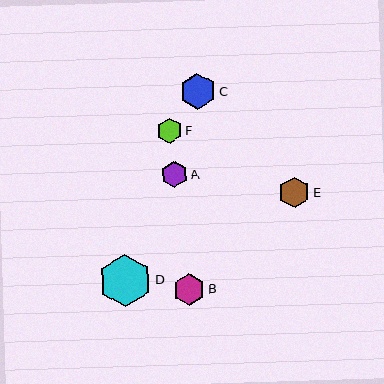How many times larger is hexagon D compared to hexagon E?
Hexagon D is approximately 1.7 times the size of hexagon E.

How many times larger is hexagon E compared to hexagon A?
Hexagon E is approximately 1.2 times the size of hexagon A.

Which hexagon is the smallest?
Hexagon F is the smallest with a size of approximately 26 pixels.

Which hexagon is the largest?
Hexagon D is the largest with a size of approximately 52 pixels.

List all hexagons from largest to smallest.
From largest to smallest: D, C, B, E, A, F.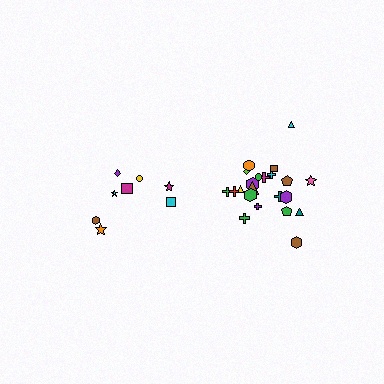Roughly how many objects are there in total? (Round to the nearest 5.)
Roughly 30 objects in total.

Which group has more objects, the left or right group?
The right group.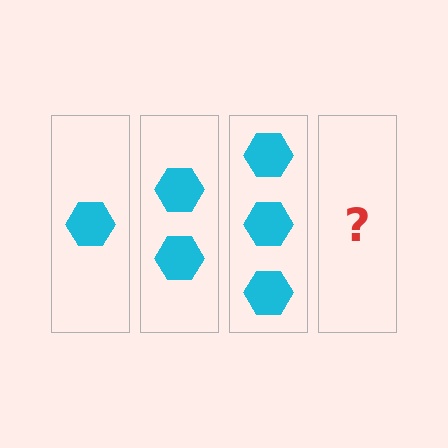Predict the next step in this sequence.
The next step is 4 hexagons.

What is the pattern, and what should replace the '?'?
The pattern is that each step adds one more hexagon. The '?' should be 4 hexagons.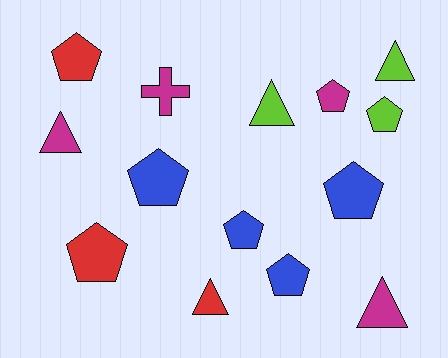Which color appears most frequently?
Blue, with 4 objects.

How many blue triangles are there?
There are no blue triangles.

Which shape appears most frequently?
Pentagon, with 8 objects.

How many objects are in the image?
There are 14 objects.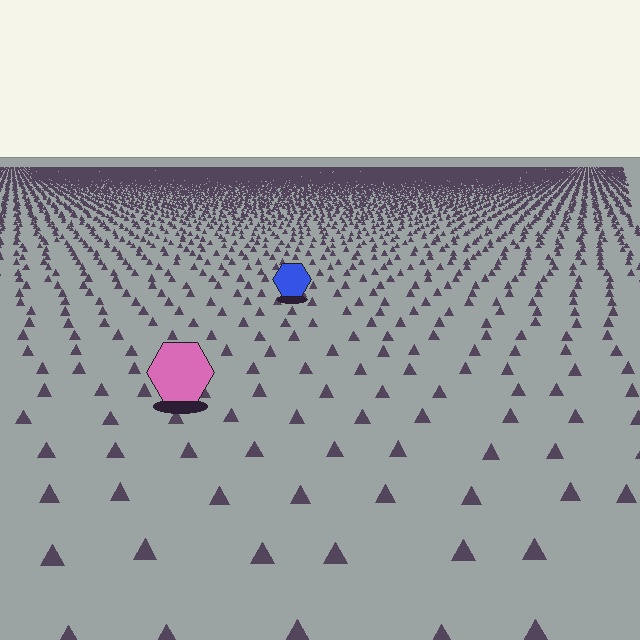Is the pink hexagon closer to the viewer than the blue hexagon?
Yes. The pink hexagon is closer — you can tell from the texture gradient: the ground texture is coarser near it.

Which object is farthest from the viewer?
The blue hexagon is farthest from the viewer. It appears smaller and the ground texture around it is denser.